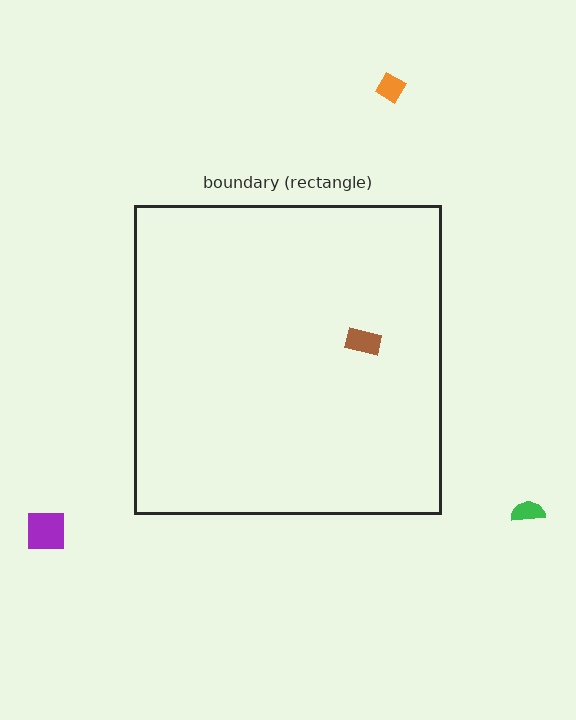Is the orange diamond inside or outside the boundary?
Outside.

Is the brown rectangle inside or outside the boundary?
Inside.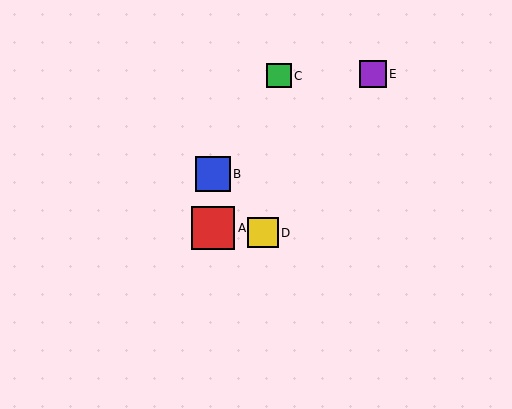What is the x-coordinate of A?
Object A is at x≈213.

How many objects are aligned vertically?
2 objects (A, B) are aligned vertically.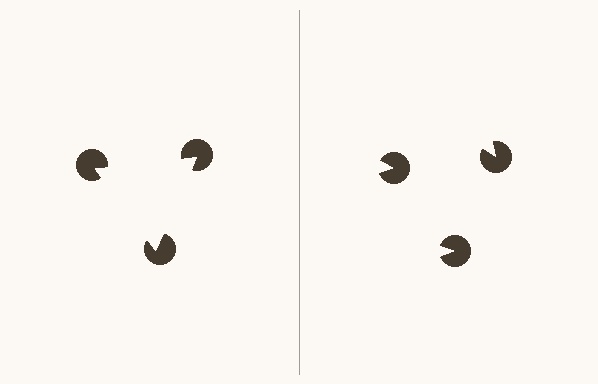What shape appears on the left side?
An illusory triangle.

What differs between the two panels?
The pac-man discs are positioned identically on both sides; only the wedge orientations differ. On the left they align to a triangle; on the right they are misaligned.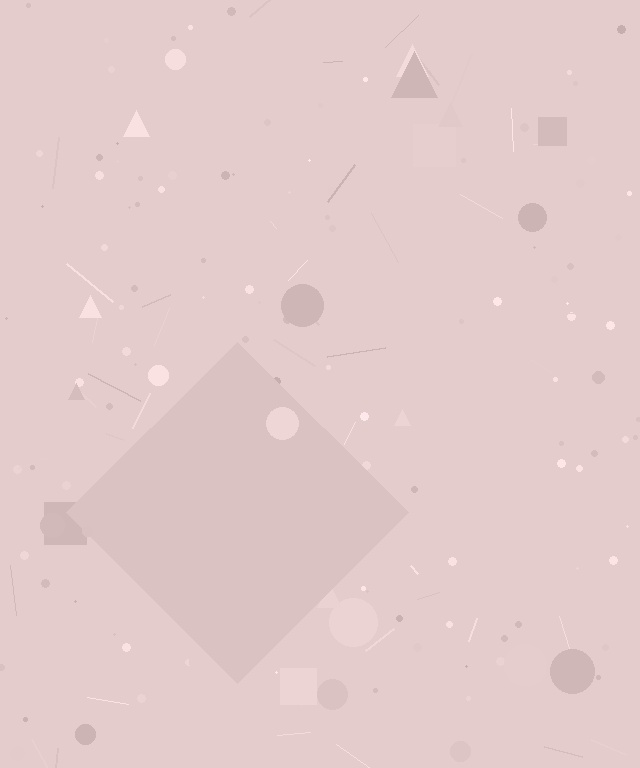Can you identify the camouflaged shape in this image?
The camouflaged shape is a diamond.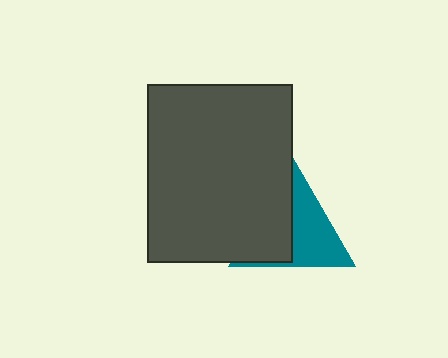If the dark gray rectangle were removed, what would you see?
You would see the complete teal triangle.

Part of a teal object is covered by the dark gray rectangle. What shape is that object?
It is a triangle.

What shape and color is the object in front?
The object in front is a dark gray rectangle.